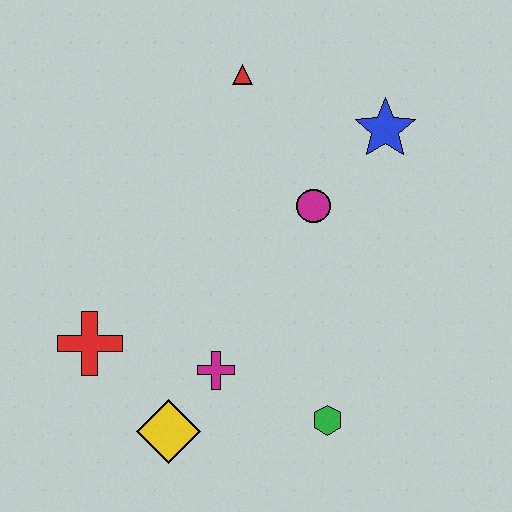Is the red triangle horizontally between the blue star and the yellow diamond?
Yes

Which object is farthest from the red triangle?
The yellow diamond is farthest from the red triangle.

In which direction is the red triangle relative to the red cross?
The red triangle is above the red cross.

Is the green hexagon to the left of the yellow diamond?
No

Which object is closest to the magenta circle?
The blue star is closest to the magenta circle.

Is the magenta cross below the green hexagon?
No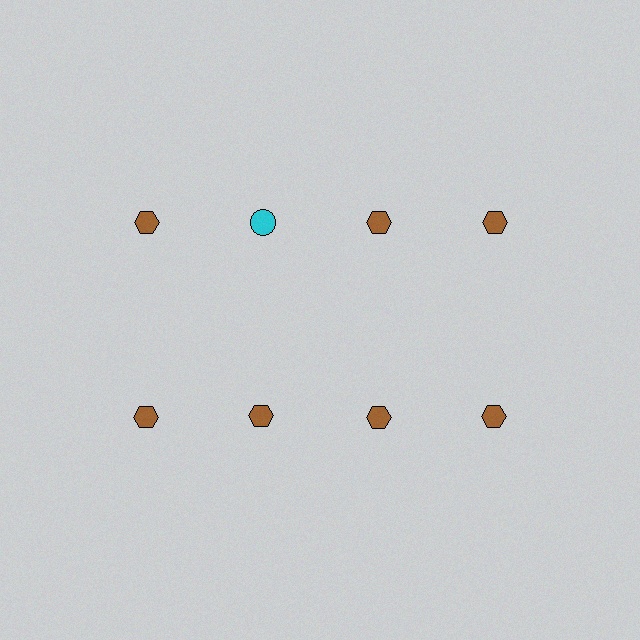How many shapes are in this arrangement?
There are 8 shapes arranged in a grid pattern.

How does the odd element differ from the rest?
It differs in both color (cyan instead of brown) and shape (circle instead of hexagon).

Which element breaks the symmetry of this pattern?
The cyan circle in the top row, second from left column breaks the symmetry. All other shapes are brown hexagons.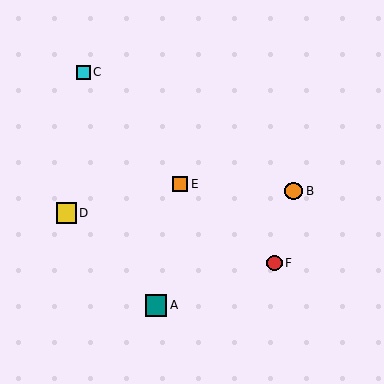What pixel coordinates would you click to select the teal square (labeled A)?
Click at (156, 305) to select the teal square A.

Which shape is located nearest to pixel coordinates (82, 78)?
The cyan square (labeled C) at (83, 72) is nearest to that location.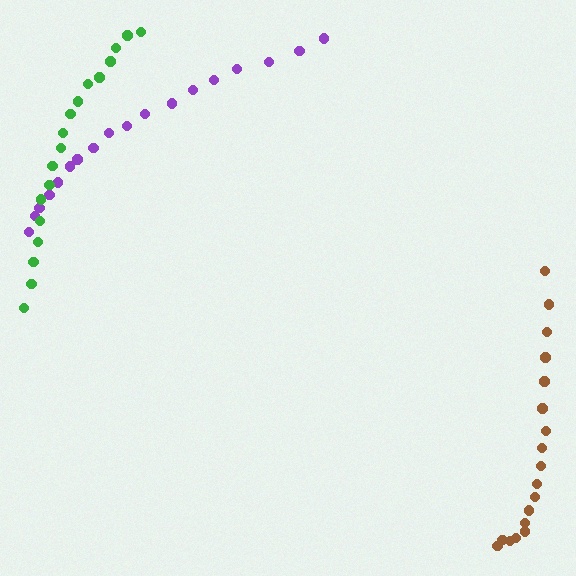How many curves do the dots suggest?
There are 3 distinct paths.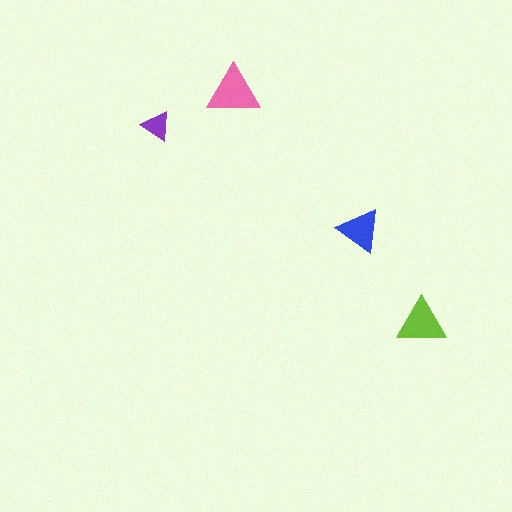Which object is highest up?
The pink triangle is topmost.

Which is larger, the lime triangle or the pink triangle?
The pink one.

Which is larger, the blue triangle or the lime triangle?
The lime one.